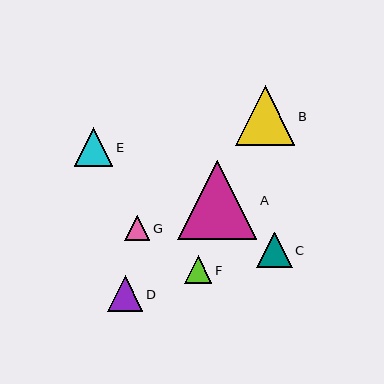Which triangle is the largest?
Triangle A is the largest with a size of approximately 79 pixels.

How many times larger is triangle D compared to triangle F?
Triangle D is approximately 1.3 times the size of triangle F.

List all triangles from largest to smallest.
From largest to smallest: A, B, E, C, D, F, G.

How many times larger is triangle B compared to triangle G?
Triangle B is approximately 2.4 times the size of triangle G.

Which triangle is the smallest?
Triangle G is the smallest with a size of approximately 25 pixels.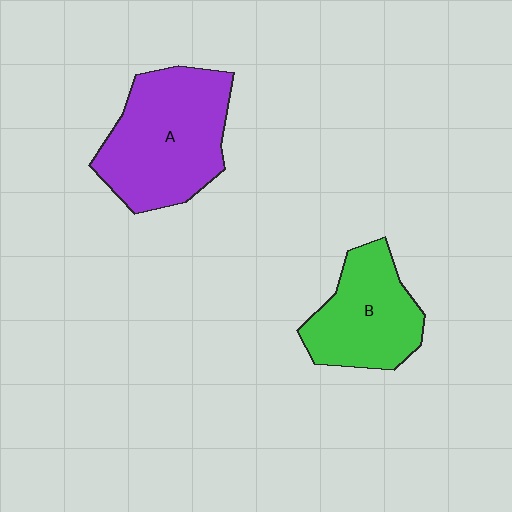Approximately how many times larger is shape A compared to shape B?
Approximately 1.4 times.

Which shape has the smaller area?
Shape B (green).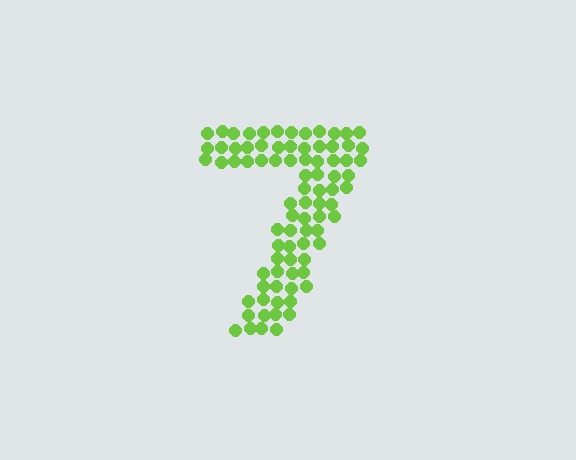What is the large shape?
The large shape is the digit 7.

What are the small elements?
The small elements are circles.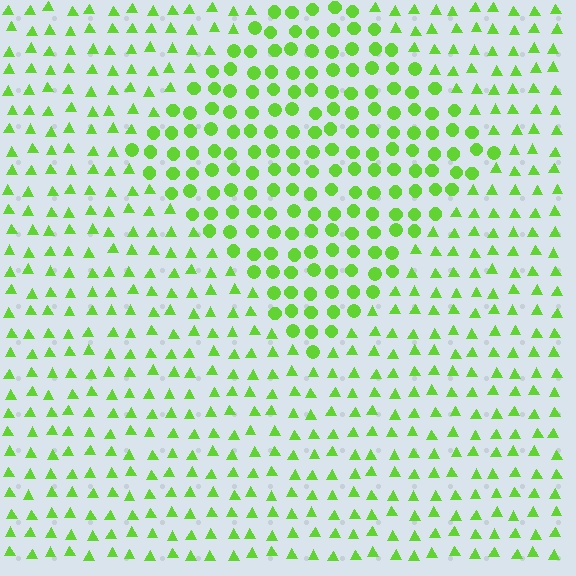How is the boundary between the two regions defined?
The boundary is defined by a change in element shape: circles inside vs. triangles outside. All elements share the same color and spacing.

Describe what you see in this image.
The image is filled with small lime elements arranged in a uniform grid. A diamond-shaped region contains circles, while the surrounding area contains triangles. The boundary is defined purely by the change in element shape.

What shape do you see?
I see a diamond.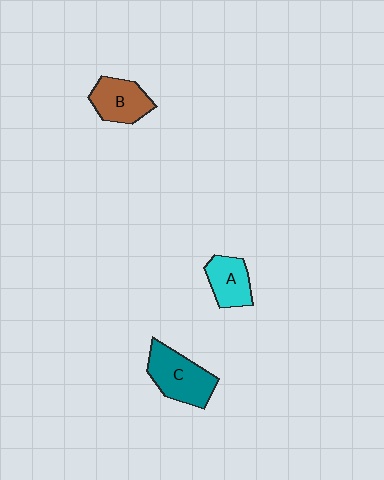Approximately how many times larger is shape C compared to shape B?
Approximately 1.3 times.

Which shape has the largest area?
Shape C (teal).